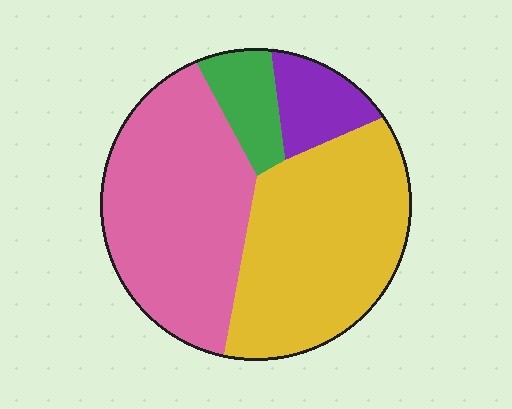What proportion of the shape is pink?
Pink covers roughly 40% of the shape.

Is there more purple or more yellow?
Yellow.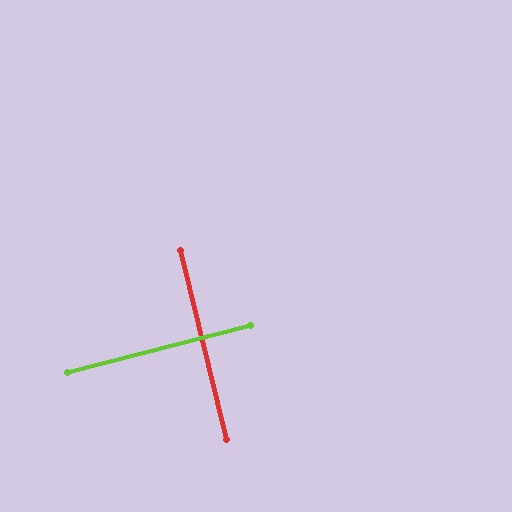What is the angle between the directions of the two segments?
Approximately 89 degrees.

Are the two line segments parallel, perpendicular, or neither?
Perpendicular — they meet at approximately 89°.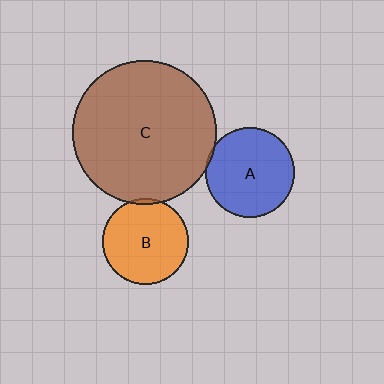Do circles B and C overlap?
Yes.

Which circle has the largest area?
Circle C (brown).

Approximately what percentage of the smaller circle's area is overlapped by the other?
Approximately 5%.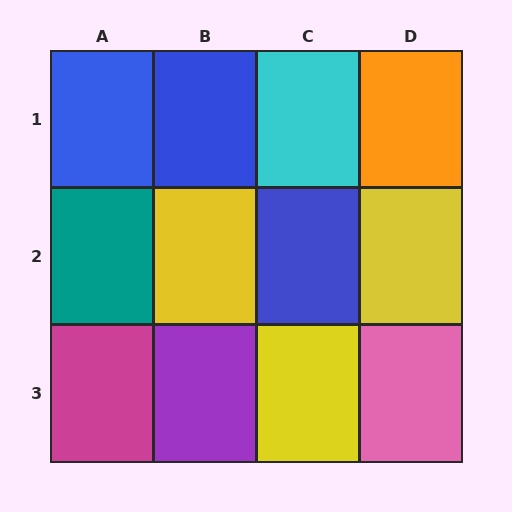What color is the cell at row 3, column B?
Purple.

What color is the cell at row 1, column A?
Blue.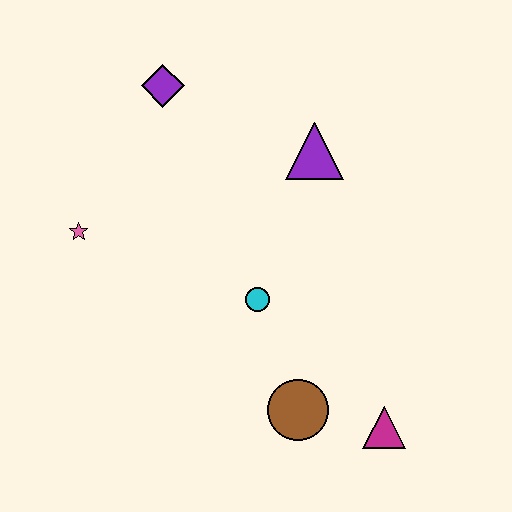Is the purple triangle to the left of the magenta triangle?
Yes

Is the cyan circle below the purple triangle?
Yes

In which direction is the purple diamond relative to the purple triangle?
The purple diamond is to the left of the purple triangle.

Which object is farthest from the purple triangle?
The magenta triangle is farthest from the purple triangle.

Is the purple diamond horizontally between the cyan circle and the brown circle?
No